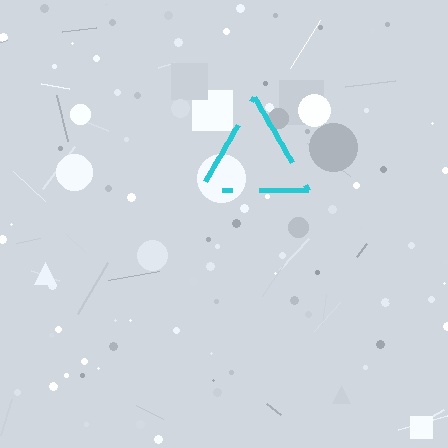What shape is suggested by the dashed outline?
The dashed outline suggests a triangle.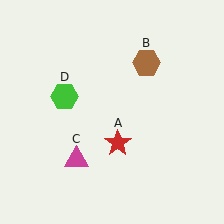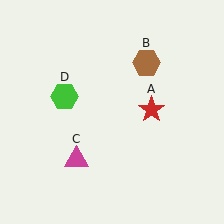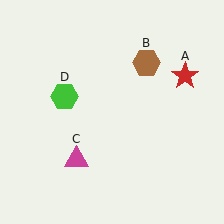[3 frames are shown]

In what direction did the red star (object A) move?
The red star (object A) moved up and to the right.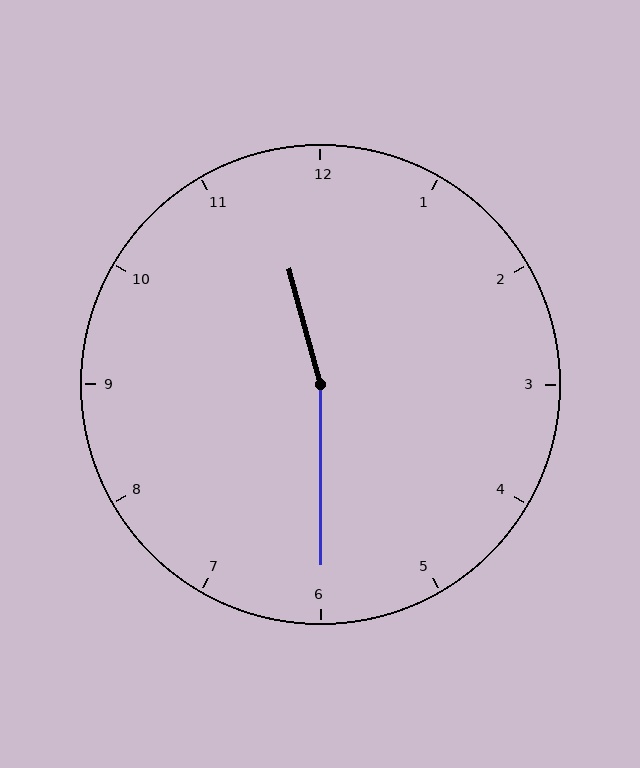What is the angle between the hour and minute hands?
Approximately 165 degrees.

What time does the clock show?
11:30.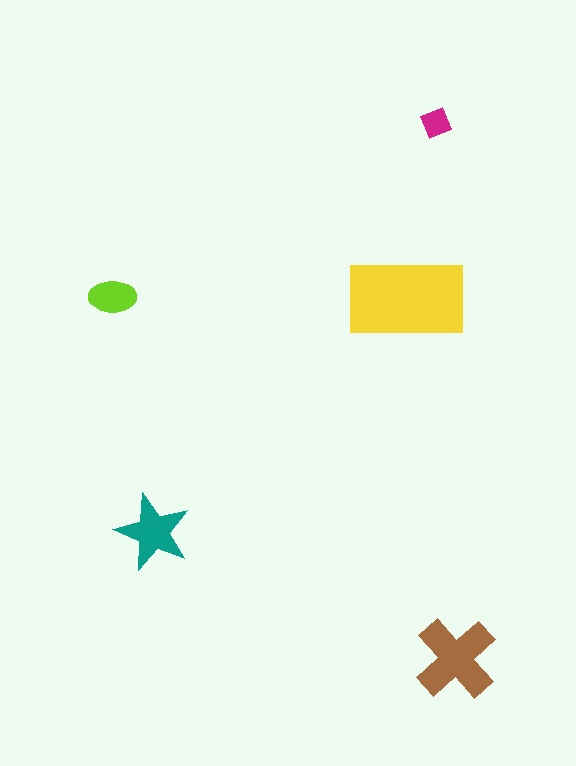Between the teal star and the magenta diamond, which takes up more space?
The teal star.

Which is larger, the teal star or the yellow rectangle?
The yellow rectangle.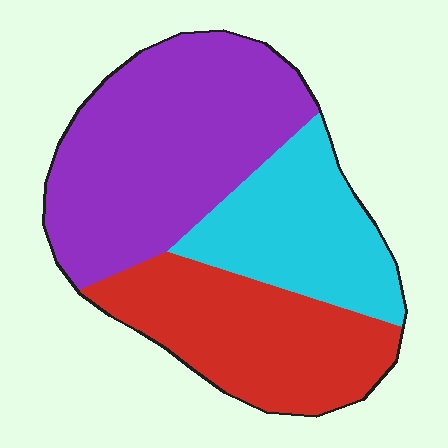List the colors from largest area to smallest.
From largest to smallest: purple, red, cyan.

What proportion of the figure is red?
Red covers roughly 30% of the figure.